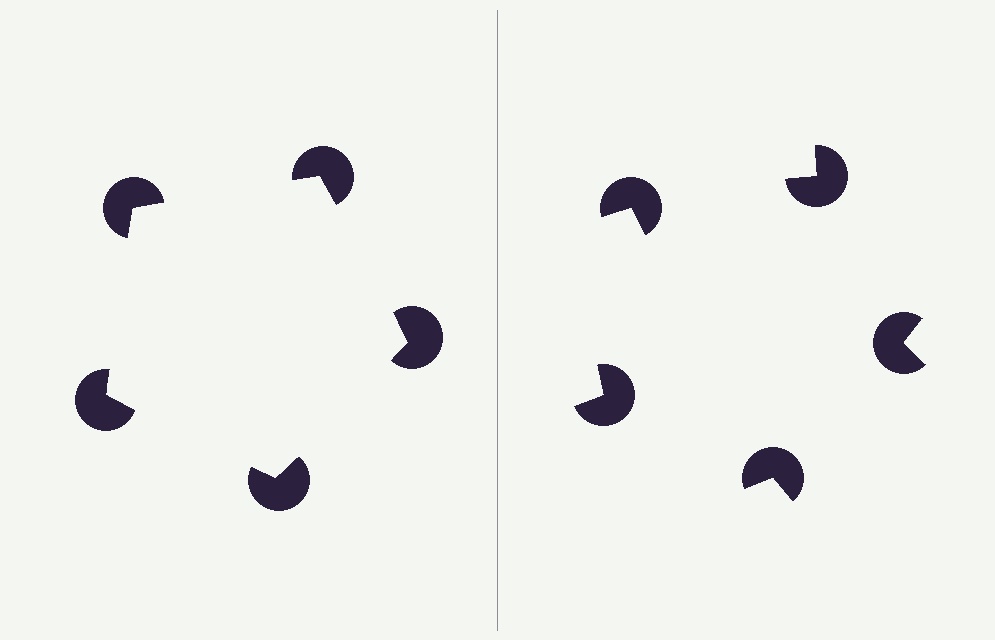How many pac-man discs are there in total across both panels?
10 — 5 on each side.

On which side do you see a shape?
An illusory pentagon appears on the left side. On the right side the wedge cuts are rotated, so no coherent shape forms.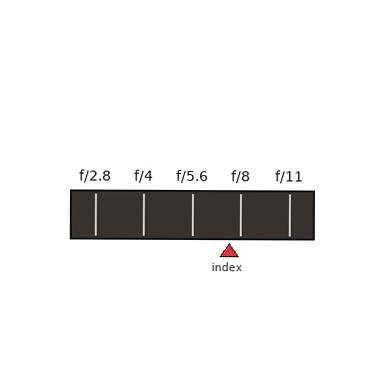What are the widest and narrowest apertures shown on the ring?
The widest aperture shown is f/2.8 and the narrowest is f/11.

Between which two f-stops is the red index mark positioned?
The index mark is between f/5.6 and f/8.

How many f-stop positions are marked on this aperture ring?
There are 5 f-stop positions marked.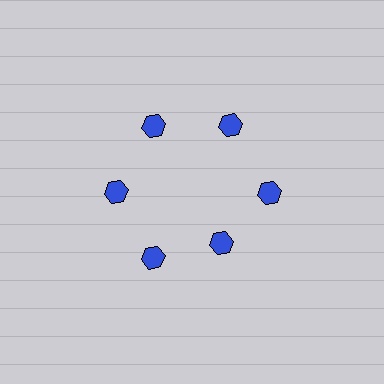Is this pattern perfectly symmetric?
No. The 6 blue hexagons are arranged in a ring, but one element near the 5 o'clock position is pulled inward toward the center, breaking the 6-fold rotational symmetry.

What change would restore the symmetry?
The symmetry would be restored by moving it outward, back onto the ring so that all 6 hexagons sit at equal angles and equal distance from the center.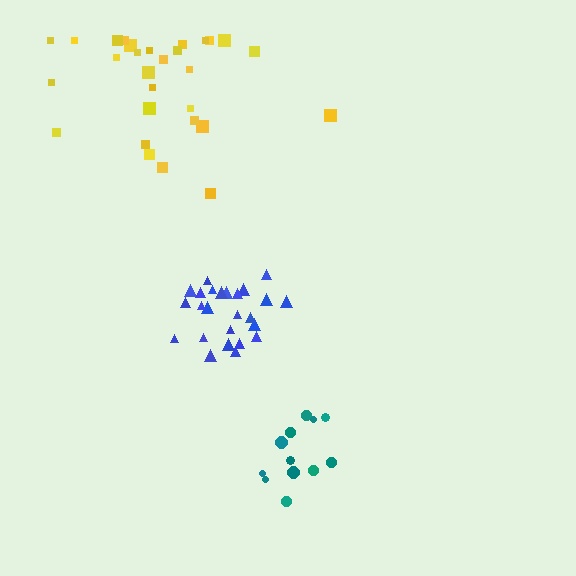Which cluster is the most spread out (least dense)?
Yellow.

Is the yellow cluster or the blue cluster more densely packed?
Blue.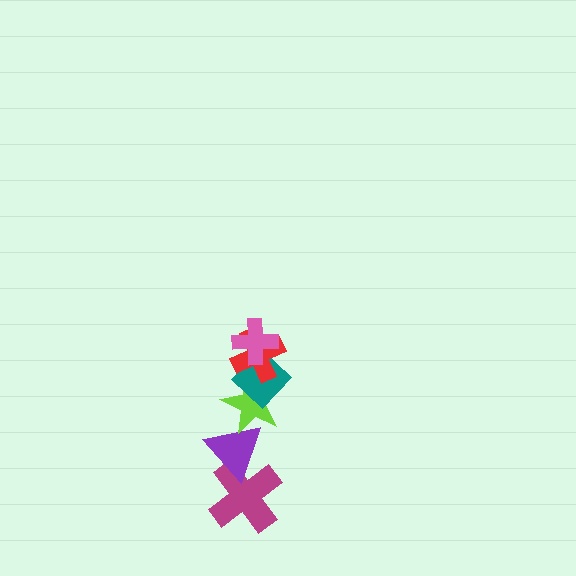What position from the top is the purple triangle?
The purple triangle is 5th from the top.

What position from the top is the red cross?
The red cross is 2nd from the top.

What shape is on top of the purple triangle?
The lime star is on top of the purple triangle.